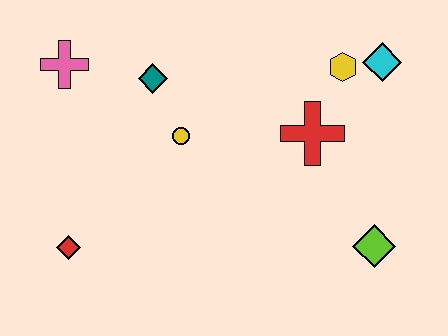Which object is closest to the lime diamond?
The red cross is closest to the lime diamond.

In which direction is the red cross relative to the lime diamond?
The red cross is above the lime diamond.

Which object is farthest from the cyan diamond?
The red diamond is farthest from the cyan diamond.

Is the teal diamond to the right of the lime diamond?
No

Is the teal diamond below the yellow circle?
No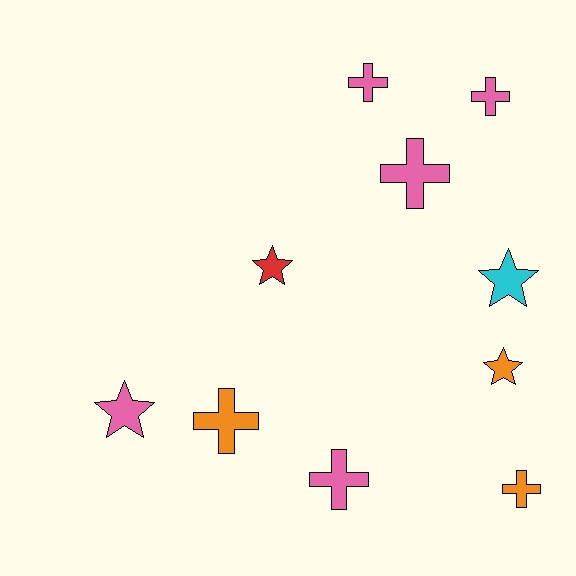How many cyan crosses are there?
There are no cyan crosses.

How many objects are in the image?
There are 10 objects.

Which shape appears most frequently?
Cross, with 6 objects.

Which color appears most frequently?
Pink, with 5 objects.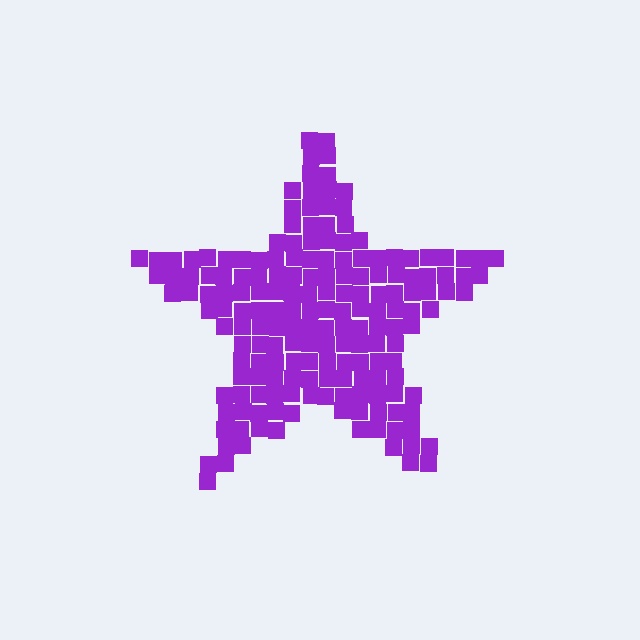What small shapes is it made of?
It is made of small squares.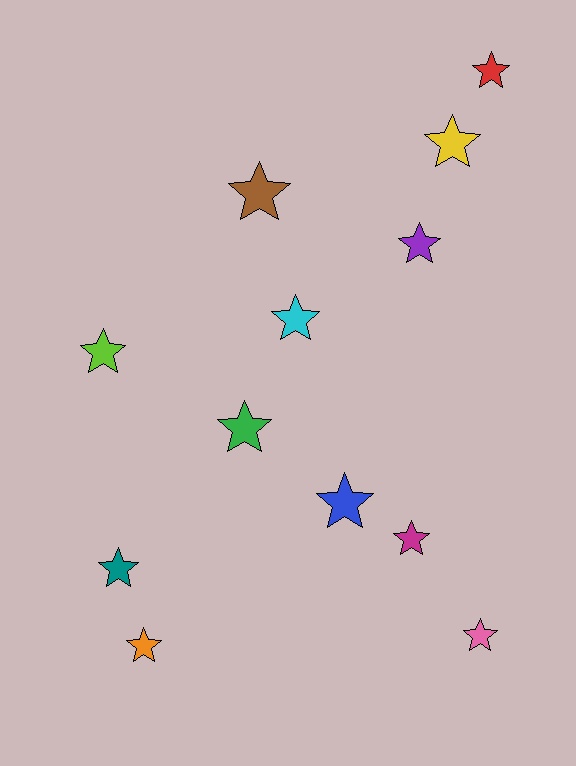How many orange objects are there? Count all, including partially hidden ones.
There is 1 orange object.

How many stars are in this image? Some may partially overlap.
There are 12 stars.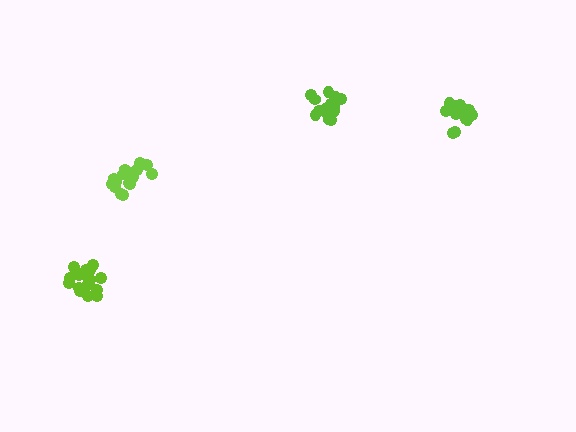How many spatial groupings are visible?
There are 4 spatial groupings.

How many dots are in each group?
Group 1: 15 dots, Group 2: 17 dots, Group 3: 19 dots, Group 4: 17 dots (68 total).